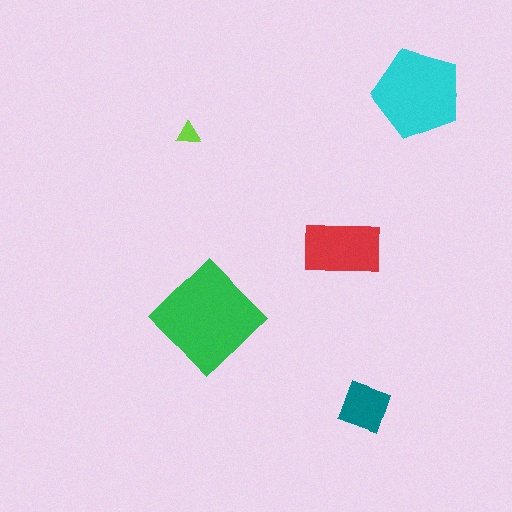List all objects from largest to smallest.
The green diamond, the cyan pentagon, the red rectangle, the teal square, the lime triangle.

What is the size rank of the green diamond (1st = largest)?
1st.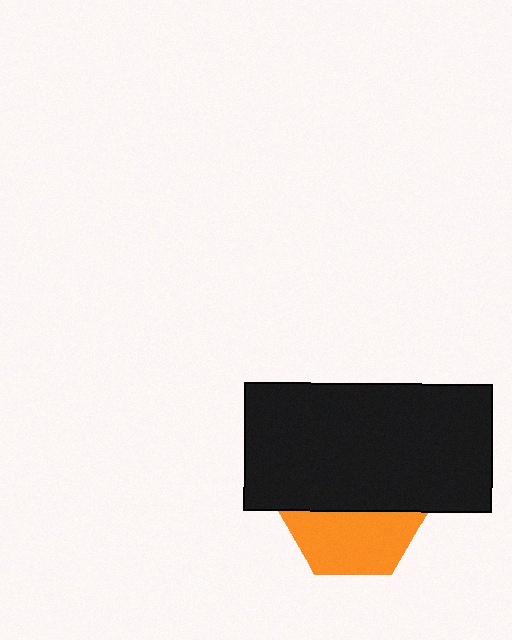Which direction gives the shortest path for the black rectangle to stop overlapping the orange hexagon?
Moving up gives the shortest separation.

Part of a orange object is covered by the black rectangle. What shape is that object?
It is a hexagon.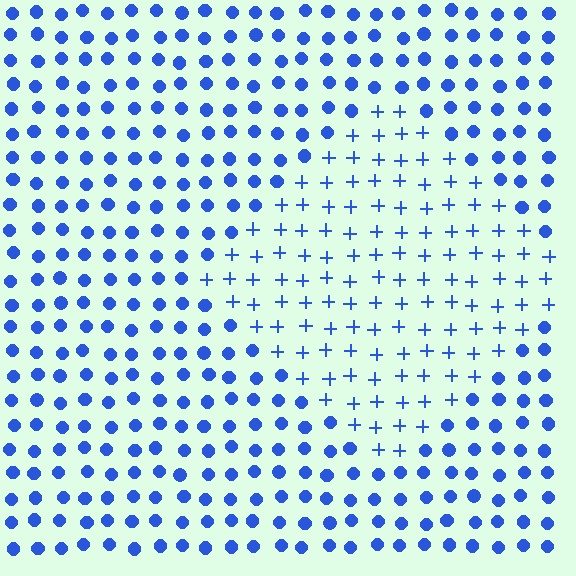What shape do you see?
I see a diamond.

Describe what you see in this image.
The image is filled with small blue elements arranged in a uniform grid. A diamond-shaped region contains plus signs, while the surrounding area contains circles. The boundary is defined purely by the change in element shape.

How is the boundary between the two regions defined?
The boundary is defined by a change in element shape: plus signs inside vs. circles outside. All elements share the same color and spacing.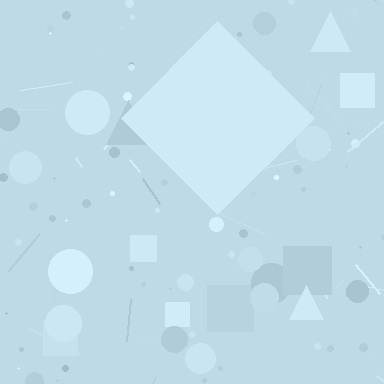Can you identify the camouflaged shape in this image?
The camouflaged shape is a diamond.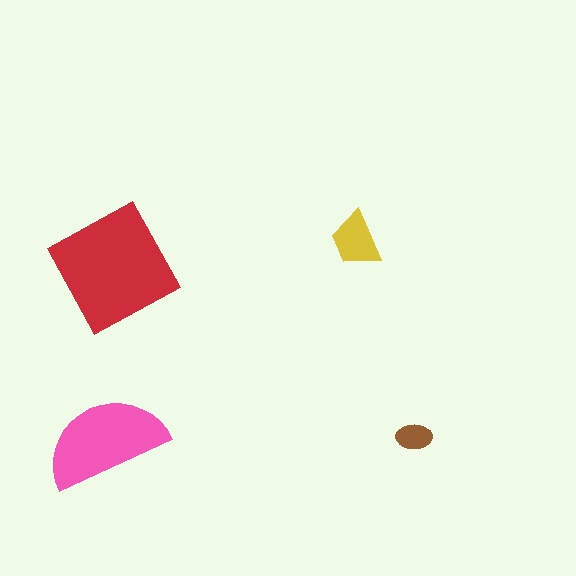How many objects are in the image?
There are 4 objects in the image.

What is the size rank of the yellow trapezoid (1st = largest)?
3rd.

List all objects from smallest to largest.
The brown ellipse, the yellow trapezoid, the pink semicircle, the red square.